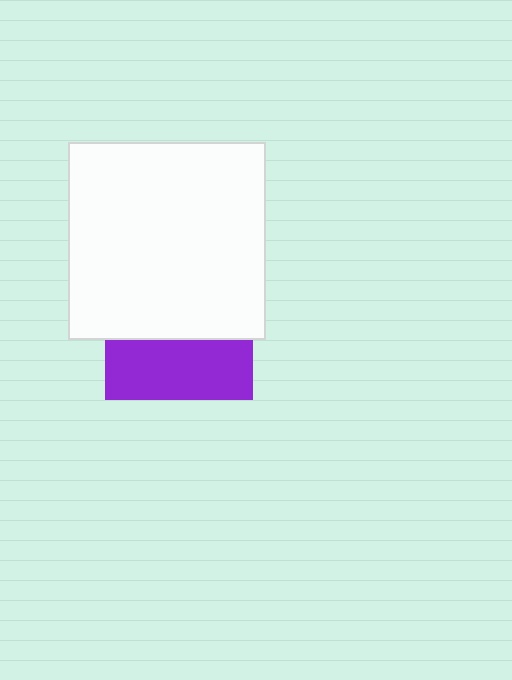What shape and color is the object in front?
The object in front is a white square.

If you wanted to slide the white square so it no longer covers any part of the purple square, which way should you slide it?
Slide it up — that is the most direct way to separate the two shapes.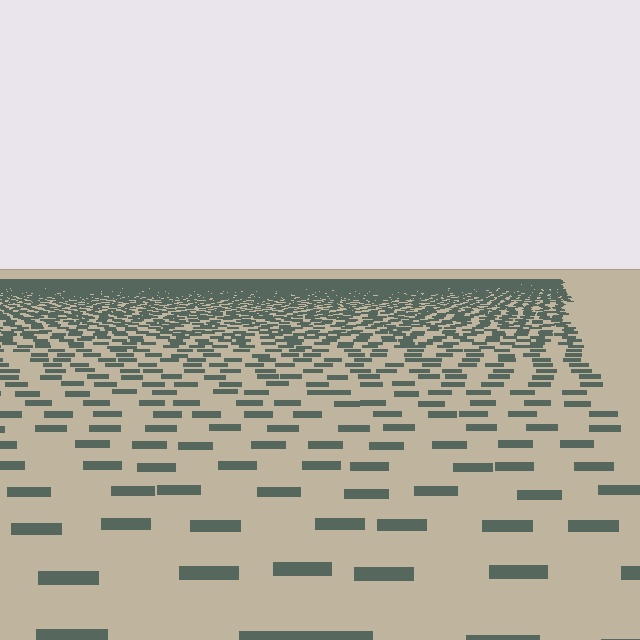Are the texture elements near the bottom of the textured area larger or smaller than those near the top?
Larger. Near the bottom, elements are closer to the viewer and appear at a bigger on-screen size.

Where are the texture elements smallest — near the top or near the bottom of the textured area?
Near the top.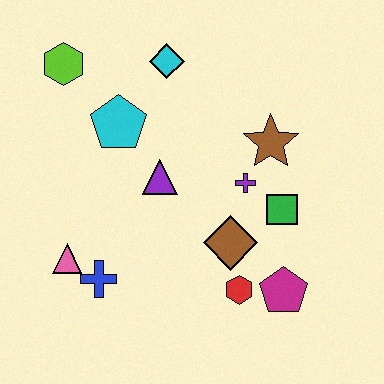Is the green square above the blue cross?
Yes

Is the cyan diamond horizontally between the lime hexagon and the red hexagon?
Yes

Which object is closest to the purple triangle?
The cyan pentagon is closest to the purple triangle.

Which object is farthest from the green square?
The lime hexagon is farthest from the green square.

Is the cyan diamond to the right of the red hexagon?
No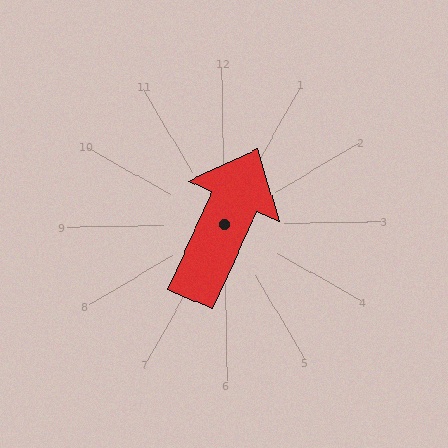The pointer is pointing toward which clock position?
Roughly 1 o'clock.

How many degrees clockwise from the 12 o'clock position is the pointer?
Approximately 25 degrees.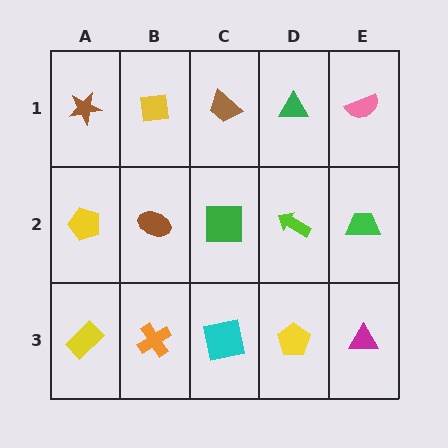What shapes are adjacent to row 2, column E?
A pink semicircle (row 1, column E), a magenta triangle (row 3, column E), a lime arrow (row 2, column D).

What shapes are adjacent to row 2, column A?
A brown star (row 1, column A), a yellow rectangle (row 3, column A), a brown ellipse (row 2, column B).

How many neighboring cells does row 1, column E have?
2.